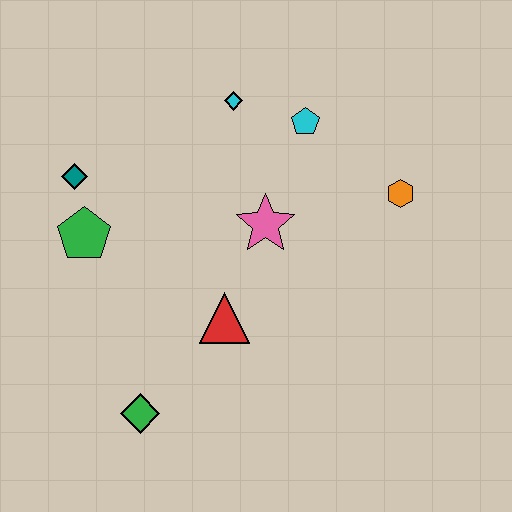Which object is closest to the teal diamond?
The green pentagon is closest to the teal diamond.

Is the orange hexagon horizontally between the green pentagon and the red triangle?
No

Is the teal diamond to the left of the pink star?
Yes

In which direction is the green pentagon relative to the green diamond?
The green pentagon is above the green diamond.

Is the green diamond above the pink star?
No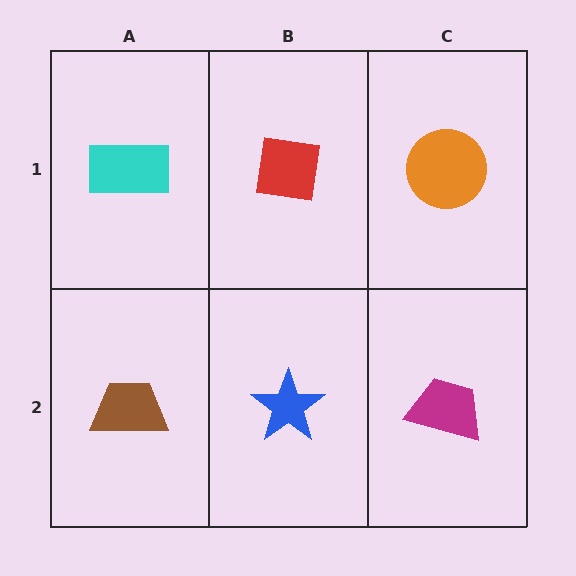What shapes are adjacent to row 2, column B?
A red square (row 1, column B), a brown trapezoid (row 2, column A), a magenta trapezoid (row 2, column C).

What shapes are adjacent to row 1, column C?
A magenta trapezoid (row 2, column C), a red square (row 1, column B).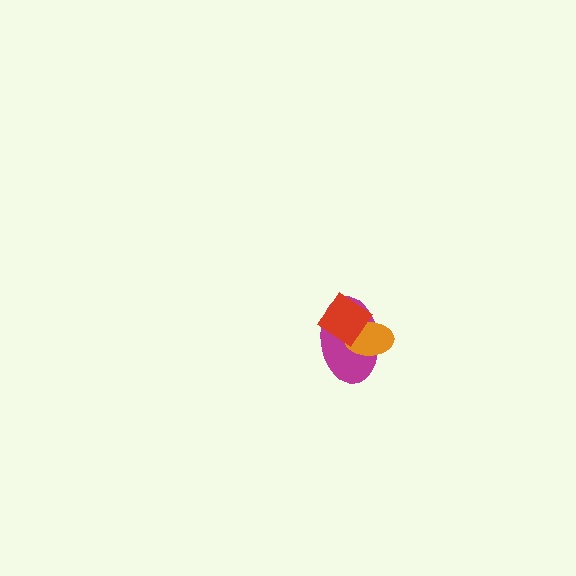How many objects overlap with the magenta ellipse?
2 objects overlap with the magenta ellipse.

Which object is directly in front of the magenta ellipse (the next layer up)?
The orange ellipse is directly in front of the magenta ellipse.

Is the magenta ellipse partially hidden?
Yes, it is partially covered by another shape.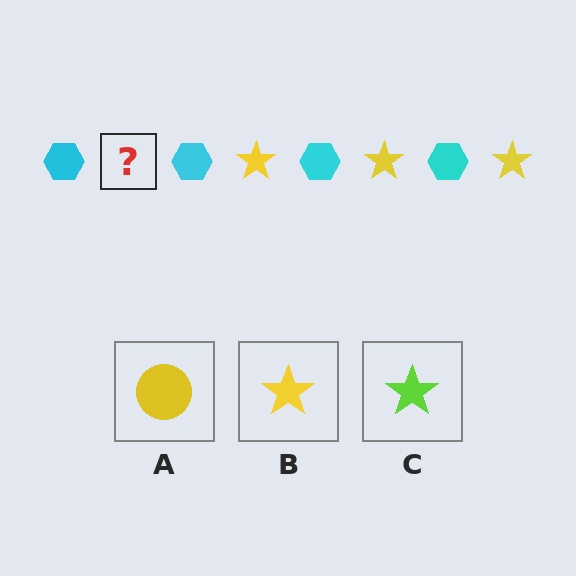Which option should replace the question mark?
Option B.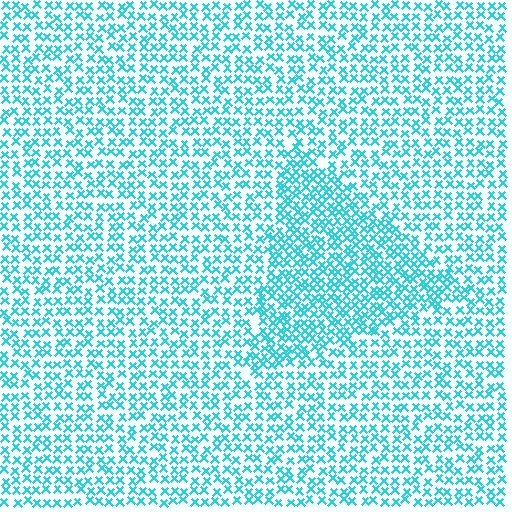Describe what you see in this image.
The image contains small cyan elements arranged at two different densities. A triangle-shaped region is visible where the elements are more densely packed than the surrounding area.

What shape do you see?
I see a triangle.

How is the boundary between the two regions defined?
The boundary is defined by a change in element density (approximately 1.6x ratio). All elements are the same color, size, and shape.